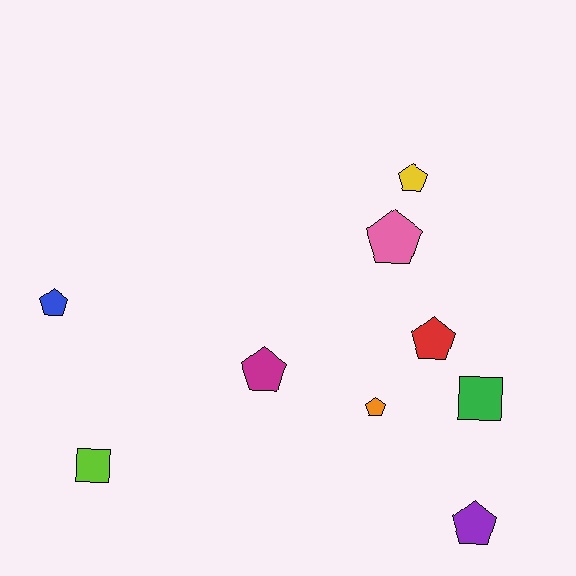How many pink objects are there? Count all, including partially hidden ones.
There is 1 pink object.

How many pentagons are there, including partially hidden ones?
There are 7 pentagons.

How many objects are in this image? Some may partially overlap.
There are 9 objects.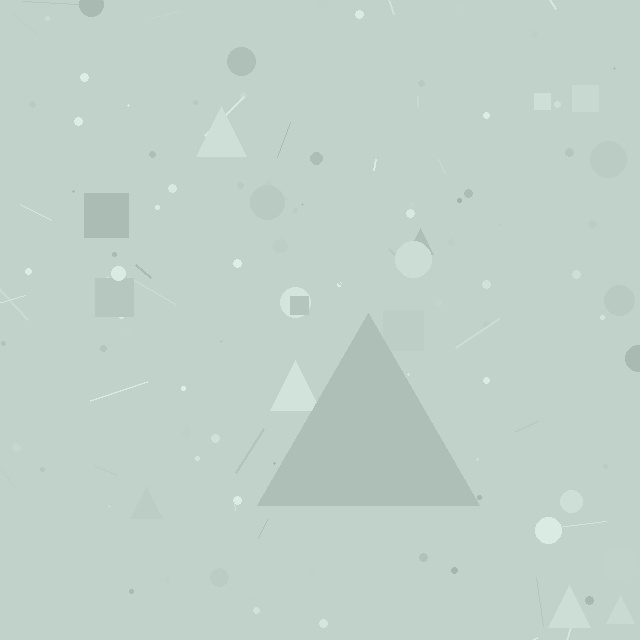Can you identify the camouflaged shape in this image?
The camouflaged shape is a triangle.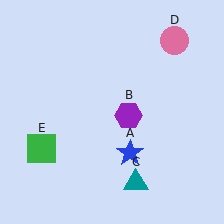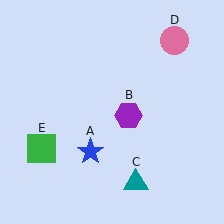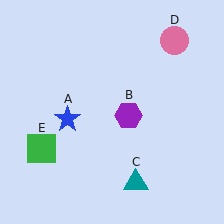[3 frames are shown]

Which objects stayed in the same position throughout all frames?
Purple hexagon (object B) and teal triangle (object C) and pink circle (object D) and green square (object E) remained stationary.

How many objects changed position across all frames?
1 object changed position: blue star (object A).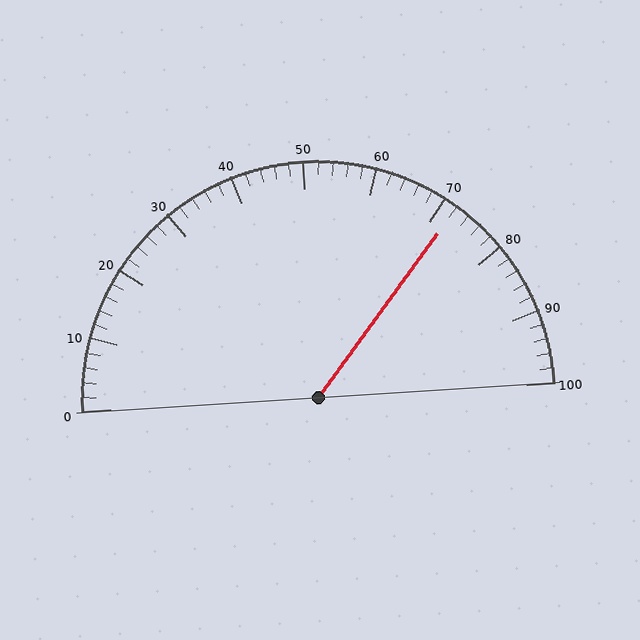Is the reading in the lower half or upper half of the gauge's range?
The reading is in the upper half of the range (0 to 100).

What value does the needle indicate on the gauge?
The needle indicates approximately 72.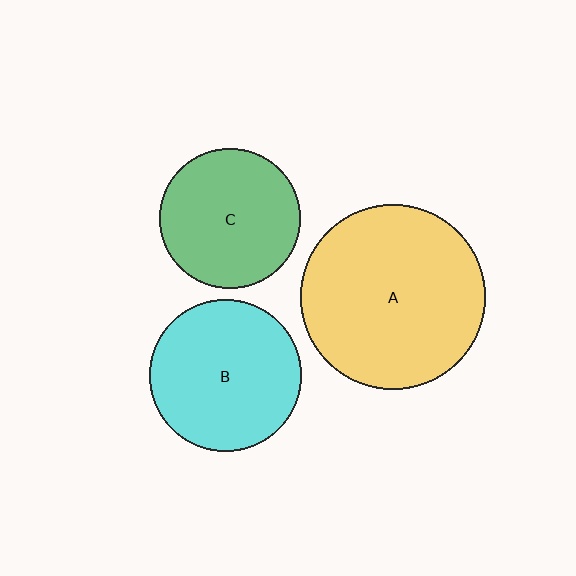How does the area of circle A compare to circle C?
Approximately 1.7 times.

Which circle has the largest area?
Circle A (yellow).